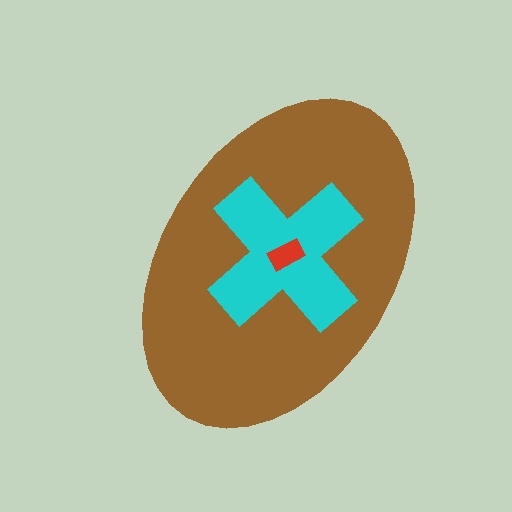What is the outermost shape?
The brown ellipse.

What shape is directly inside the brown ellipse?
The cyan cross.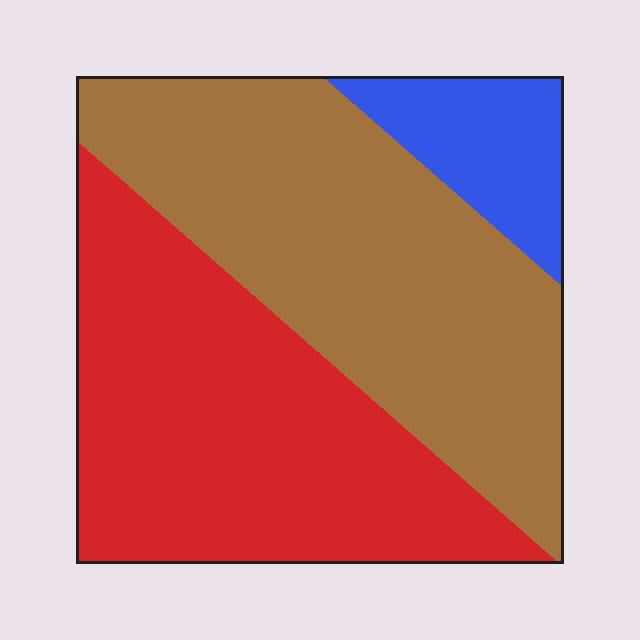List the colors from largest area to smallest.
From largest to smallest: brown, red, blue.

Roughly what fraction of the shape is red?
Red covers about 45% of the shape.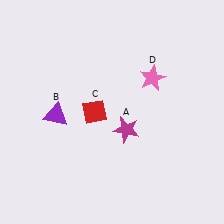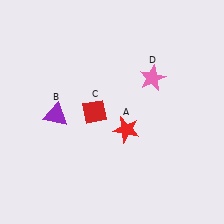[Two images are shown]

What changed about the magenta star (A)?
In Image 1, A is magenta. In Image 2, it changed to red.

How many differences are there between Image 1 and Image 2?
There is 1 difference between the two images.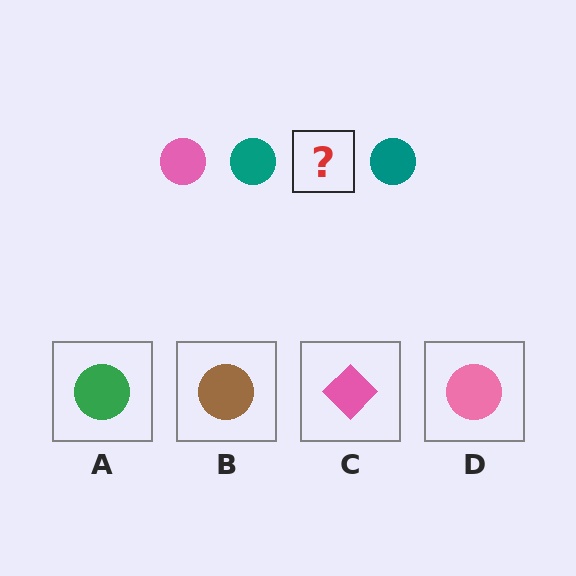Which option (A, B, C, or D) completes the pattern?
D.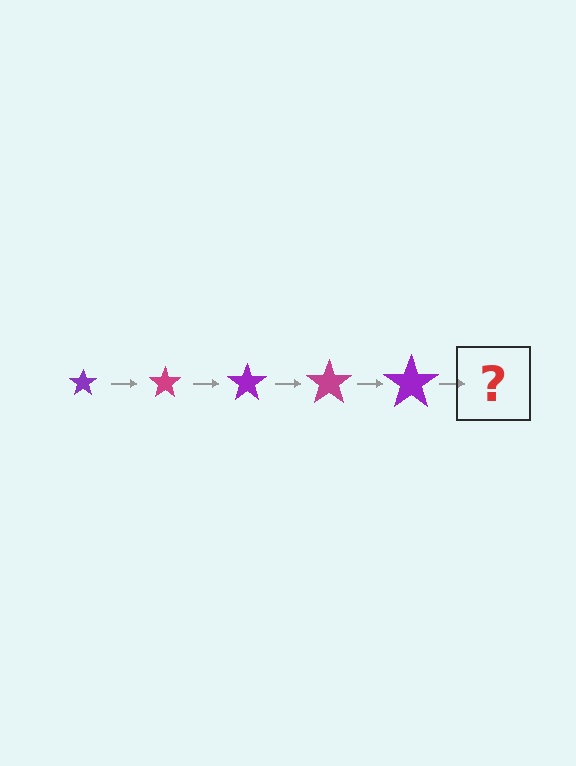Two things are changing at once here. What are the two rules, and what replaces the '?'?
The two rules are that the star grows larger each step and the color cycles through purple and magenta. The '?' should be a magenta star, larger than the previous one.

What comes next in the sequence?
The next element should be a magenta star, larger than the previous one.